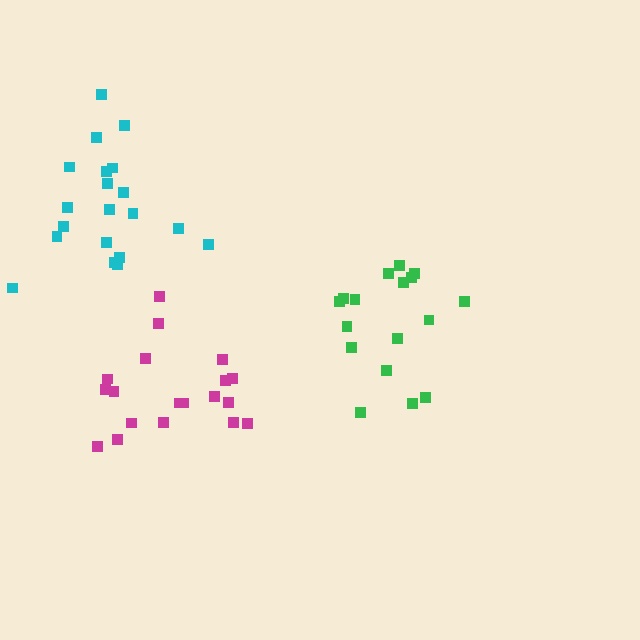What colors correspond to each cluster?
The clusters are colored: cyan, green, magenta.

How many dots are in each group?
Group 1: 20 dots, Group 2: 17 dots, Group 3: 19 dots (56 total).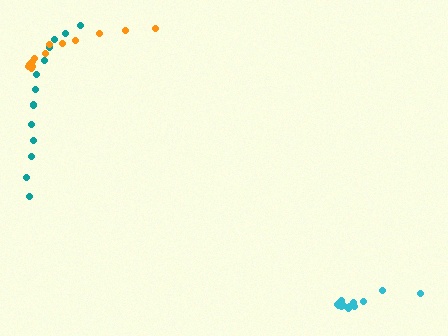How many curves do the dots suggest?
There are 3 distinct paths.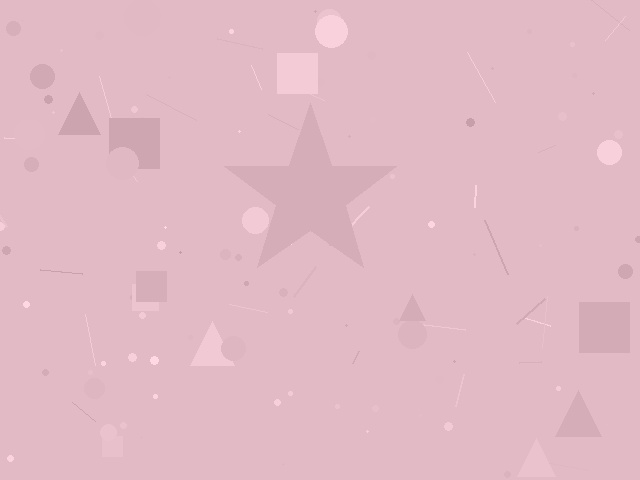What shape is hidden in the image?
A star is hidden in the image.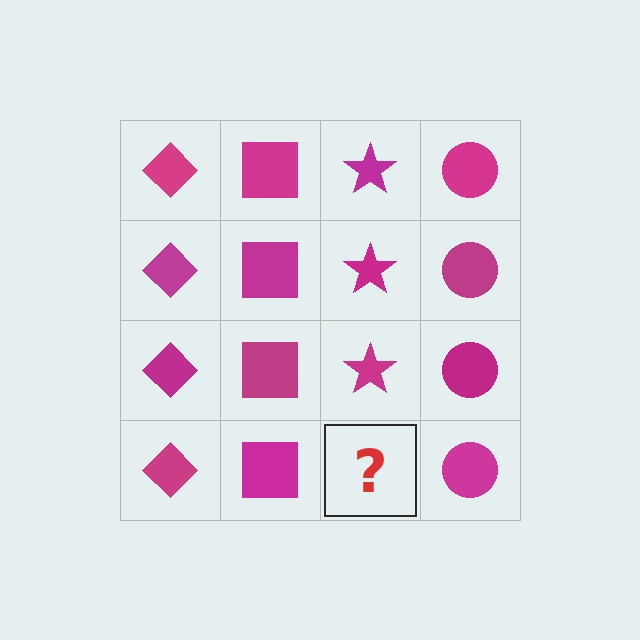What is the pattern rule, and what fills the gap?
The rule is that each column has a consistent shape. The gap should be filled with a magenta star.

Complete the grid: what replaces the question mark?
The question mark should be replaced with a magenta star.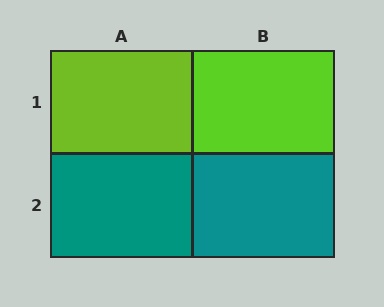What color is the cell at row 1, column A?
Lime.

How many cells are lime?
2 cells are lime.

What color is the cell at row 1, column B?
Lime.